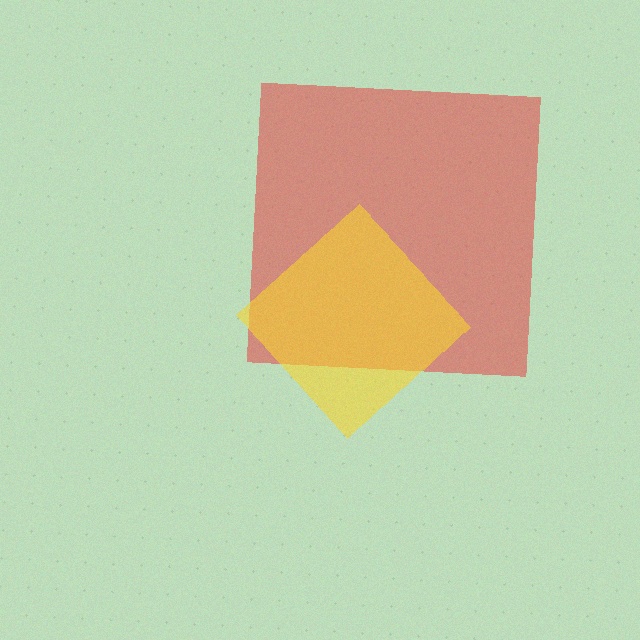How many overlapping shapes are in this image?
There are 2 overlapping shapes in the image.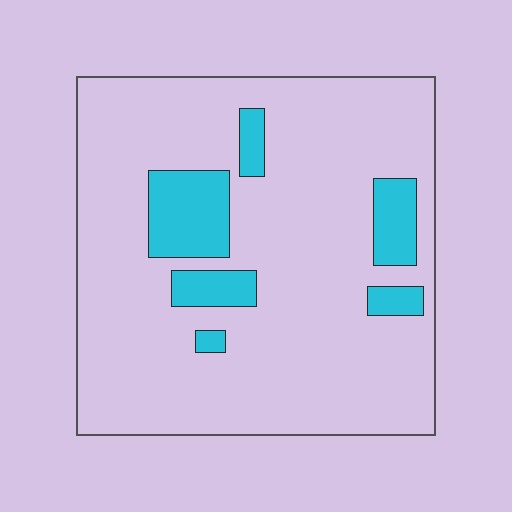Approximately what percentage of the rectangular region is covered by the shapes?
Approximately 15%.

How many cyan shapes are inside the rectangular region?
6.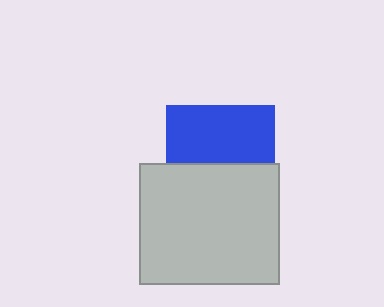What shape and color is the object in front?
The object in front is a light gray rectangle.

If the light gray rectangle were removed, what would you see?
You would see the complete blue square.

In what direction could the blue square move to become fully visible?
The blue square could move up. That would shift it out from behind the light gray rectangle entirely.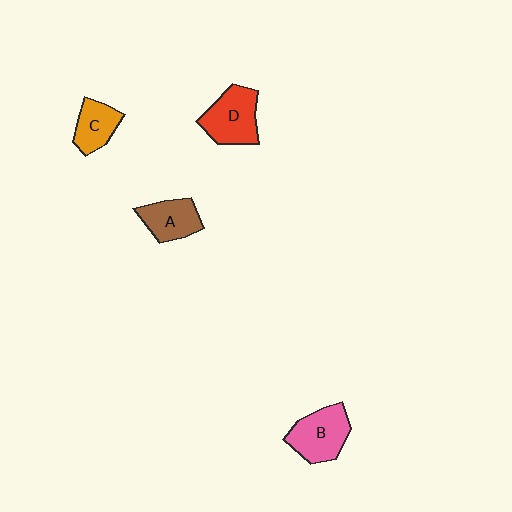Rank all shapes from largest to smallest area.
From largest to smallest: B (pink), D (red), A (brown), C (orange).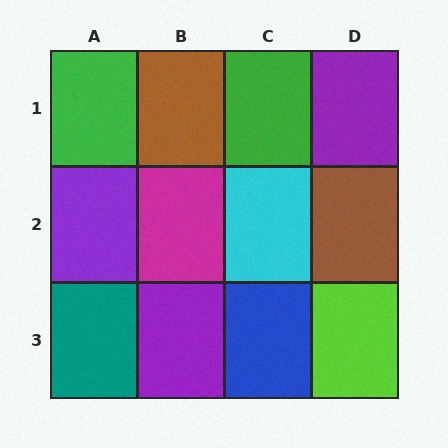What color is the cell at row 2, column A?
Purple.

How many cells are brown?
2 cells are brown.